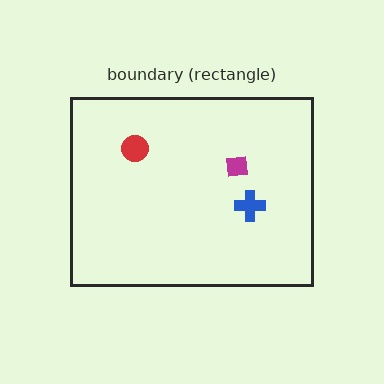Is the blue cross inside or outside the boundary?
Inside.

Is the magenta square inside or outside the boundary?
Inside.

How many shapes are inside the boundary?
3 inside, 0 outside.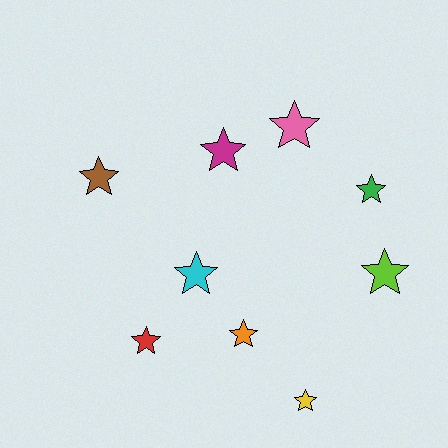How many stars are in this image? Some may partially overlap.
There are 9 stars.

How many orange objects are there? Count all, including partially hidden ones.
There is 1 orange object.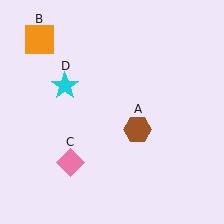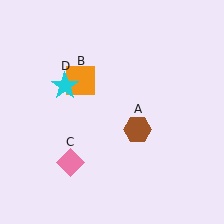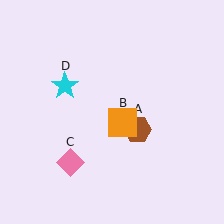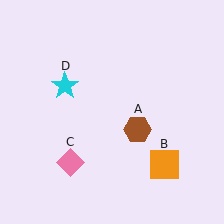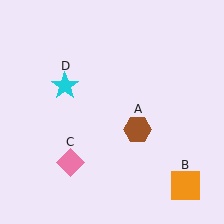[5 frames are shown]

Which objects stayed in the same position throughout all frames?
Brown hexagon (object A) and pink diamond (object C) and cyan star (object D) remained stationary.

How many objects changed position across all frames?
1 object changed position: orange square (object B).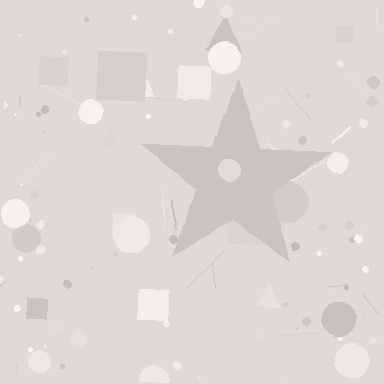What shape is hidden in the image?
A star is hidden in the image.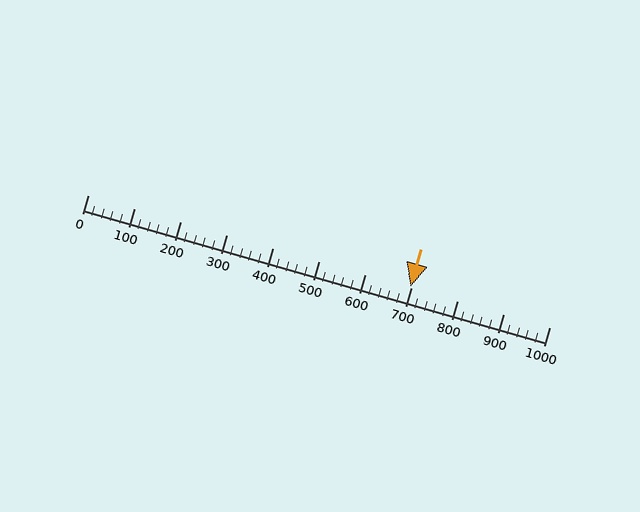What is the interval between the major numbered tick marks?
The major tick marks are spaced 100 units apart.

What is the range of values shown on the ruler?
The ruler shows values from 0 to 1000.